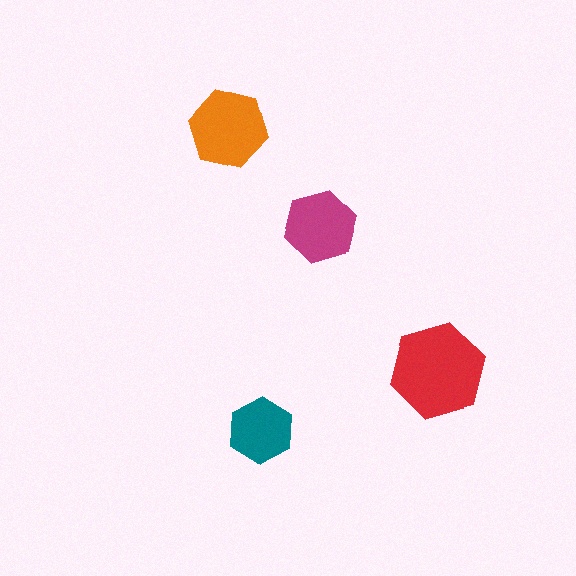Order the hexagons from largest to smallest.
the red one, the orange one, the magenta one, the teal one.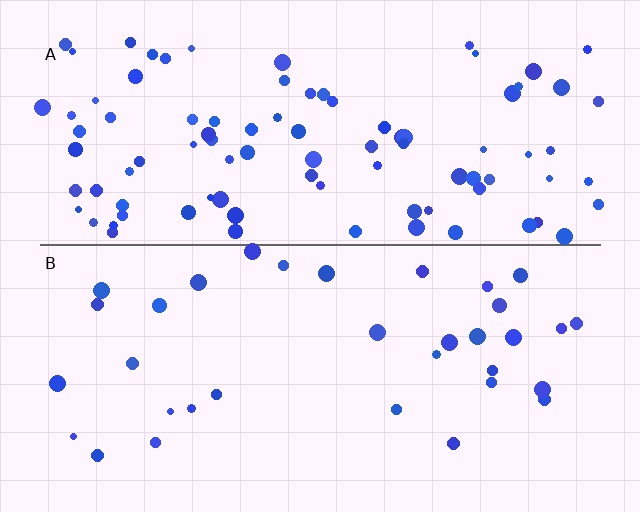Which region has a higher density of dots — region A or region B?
A (the top).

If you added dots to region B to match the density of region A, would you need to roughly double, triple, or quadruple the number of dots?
Approximately triple.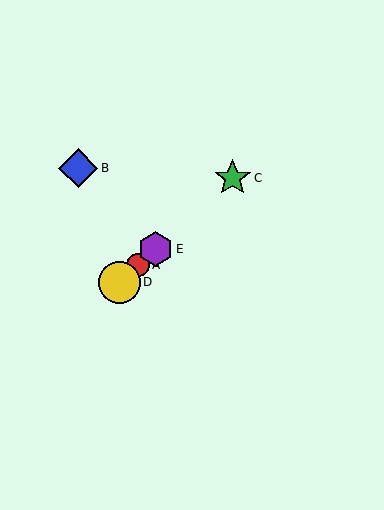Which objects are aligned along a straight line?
Objects A, C, D, E are aligned along a straight line.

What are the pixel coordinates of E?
Object E is at (155, 249).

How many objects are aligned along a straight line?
4 objects (A, C, D, E) are aligned along a straight line.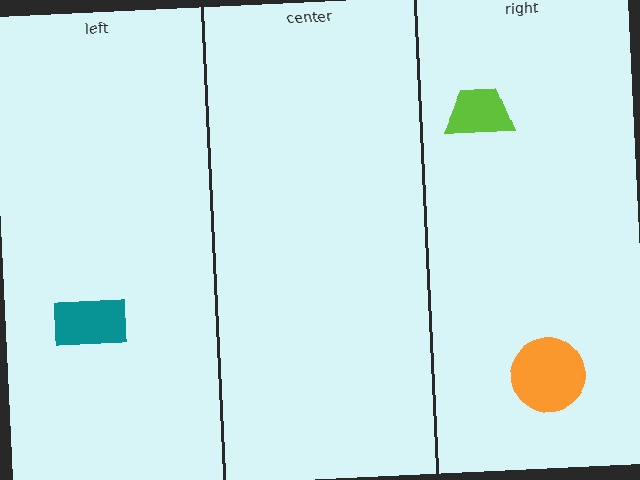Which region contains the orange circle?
The right region.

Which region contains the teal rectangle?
The left region.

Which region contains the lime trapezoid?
The right region.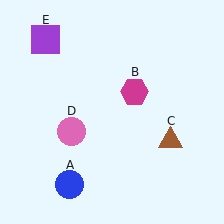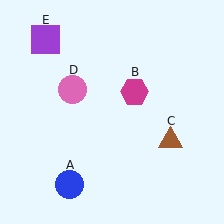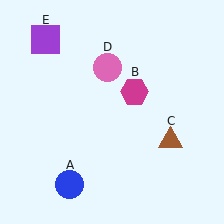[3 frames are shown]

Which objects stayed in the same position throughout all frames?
Blue circle (object A) and magenta hexagon (object B) and brown triangle (object C) and purple square (object E) remained stationary.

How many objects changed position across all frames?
1 object changed position: pink circle (object D).